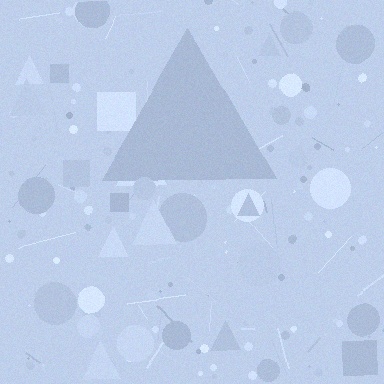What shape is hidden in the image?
A triangle is hidden in the image.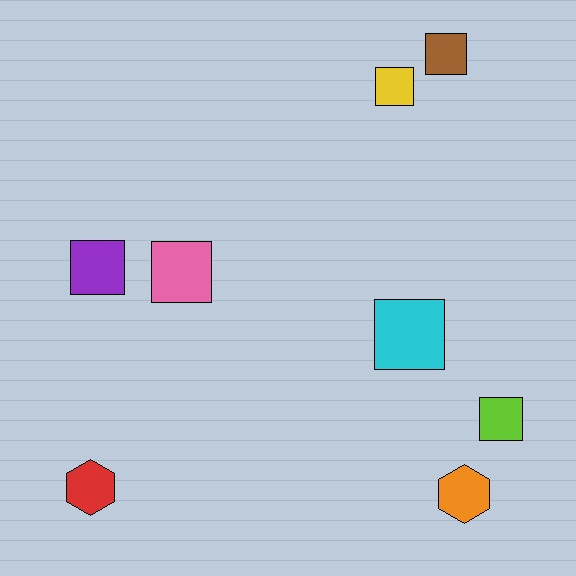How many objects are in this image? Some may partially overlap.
There are 8 objects.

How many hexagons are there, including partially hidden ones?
There are 2 hexagons.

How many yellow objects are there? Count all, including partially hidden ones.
There is 1 yellow object.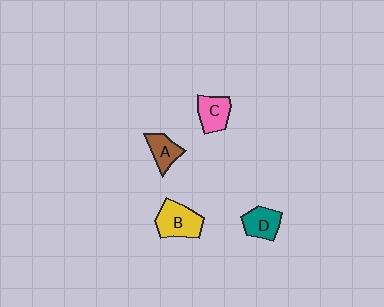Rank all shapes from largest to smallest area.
From largest to smallest: B (yellow), D (teal), C (pink), A (brown).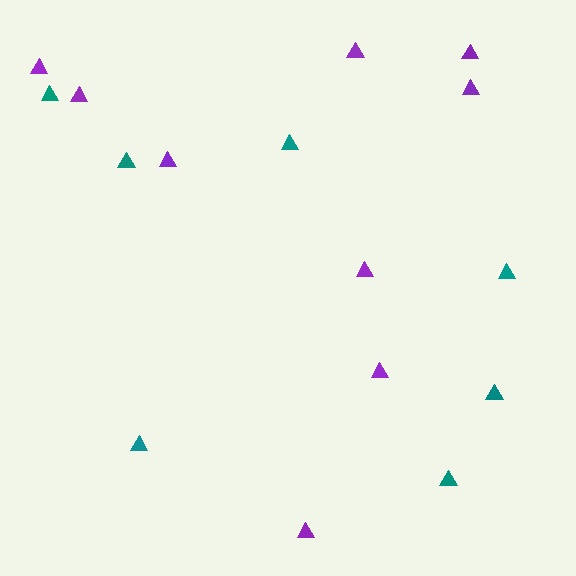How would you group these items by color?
There are 2 groups: one group of purple triangles (9) and one group of teal triangles (7).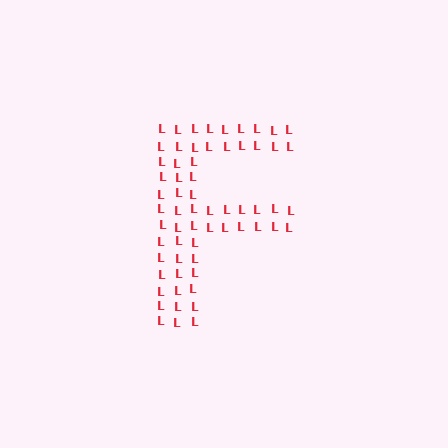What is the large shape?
The large shape is the letter F.